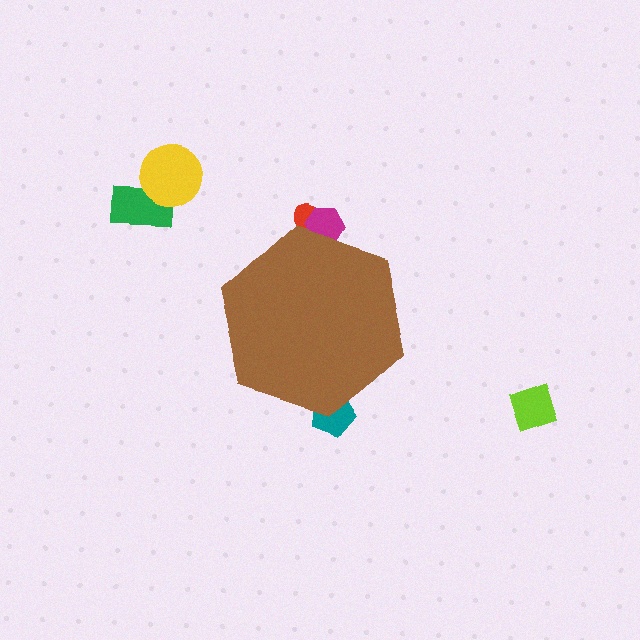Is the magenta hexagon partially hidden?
Yes, the magenta hexagon is partially hidden behind the brown hexagon.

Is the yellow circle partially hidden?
No, the yellow circle is fully visible.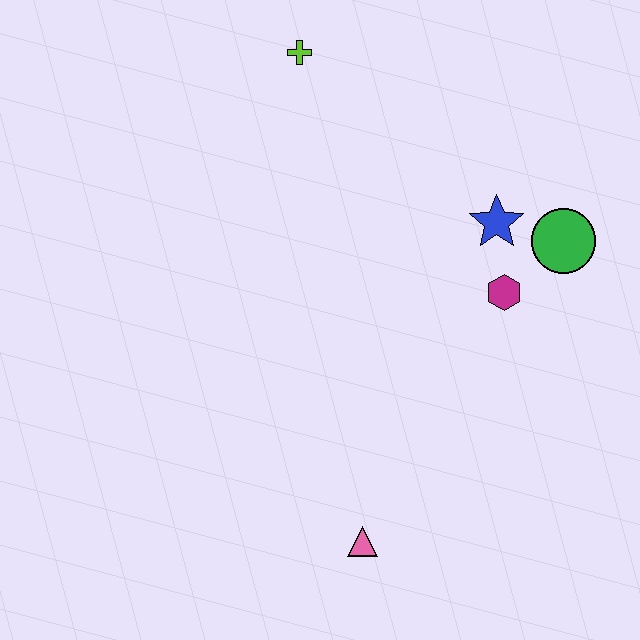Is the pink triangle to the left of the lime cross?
No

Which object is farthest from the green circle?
The pink triangle is farthest from the green circle.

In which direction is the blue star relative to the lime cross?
The blue star is to the right of the lime cross.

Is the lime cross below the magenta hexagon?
No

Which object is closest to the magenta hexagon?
The blue star is closest to the magenta hexagon.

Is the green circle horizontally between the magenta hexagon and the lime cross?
No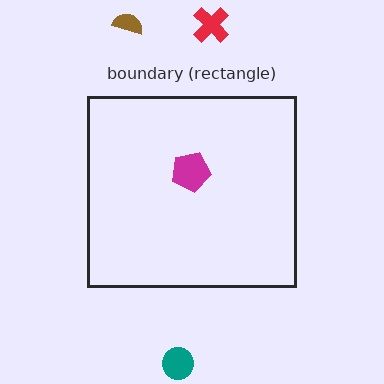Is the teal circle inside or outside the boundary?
Outside.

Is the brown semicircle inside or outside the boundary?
Outside.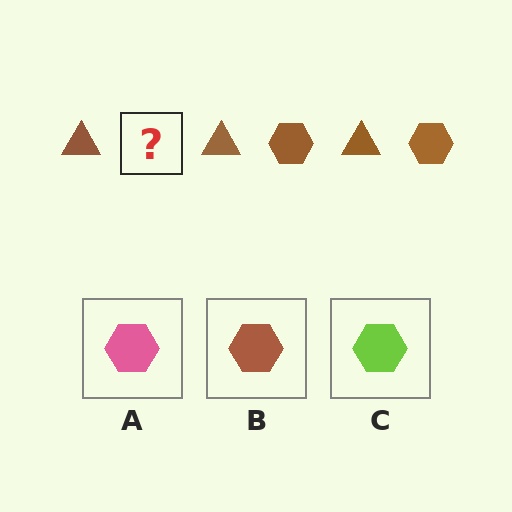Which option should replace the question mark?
Option B.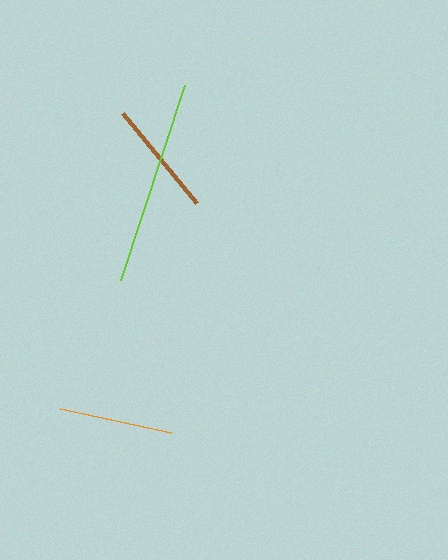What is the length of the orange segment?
The orange segment is approximately 114 pixels long.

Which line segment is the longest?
The lime line is the longest at approximately 205 pixels.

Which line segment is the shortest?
The orange line is the shortest at approximately 114 pixels.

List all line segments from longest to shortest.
From longest to shortest: lime, brown, orange.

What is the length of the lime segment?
The lime segment is approximately 205 pixels long.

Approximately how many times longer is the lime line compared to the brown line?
The lime line is approximately 1.8 times the length of the brown line.